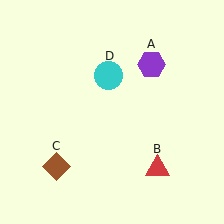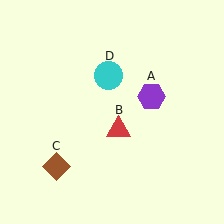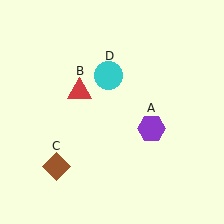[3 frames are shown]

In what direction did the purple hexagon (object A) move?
The purple hexagon (object A) moved down.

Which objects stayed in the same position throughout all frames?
Brown diamond (object C) and cyan circle (object D) remained stationary.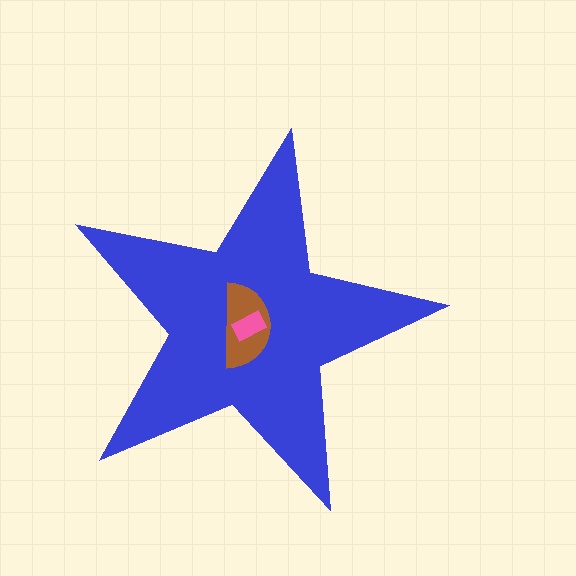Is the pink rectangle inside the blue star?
Yes.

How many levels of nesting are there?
3.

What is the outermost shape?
The blue star.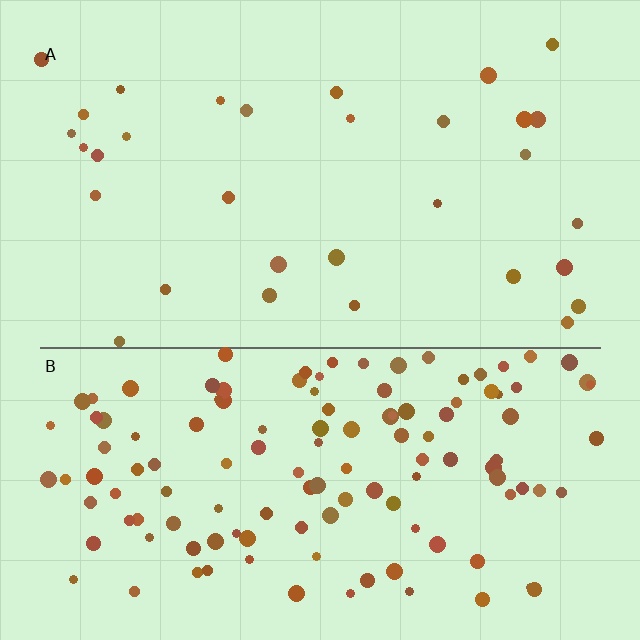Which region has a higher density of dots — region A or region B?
B (the bottom).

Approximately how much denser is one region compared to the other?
Approximately 4.2× — region B over region A.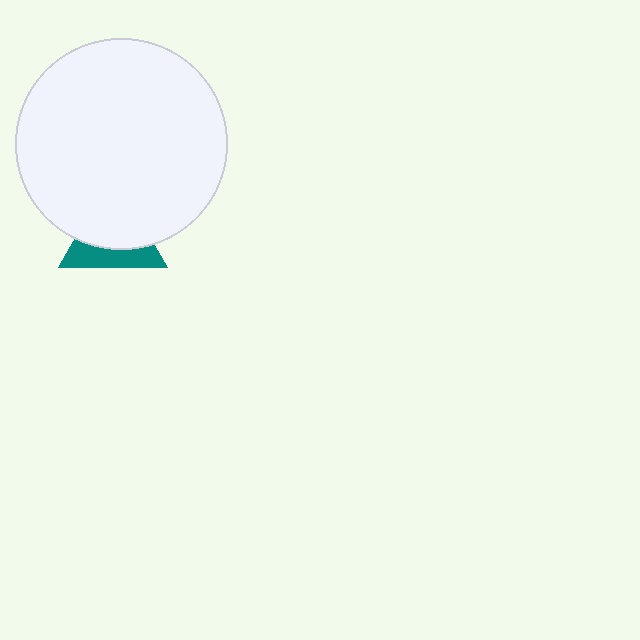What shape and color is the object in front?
The object in front is a white circle.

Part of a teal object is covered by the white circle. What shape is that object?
It is a triangle.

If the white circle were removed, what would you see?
You would see the complete teal triangle.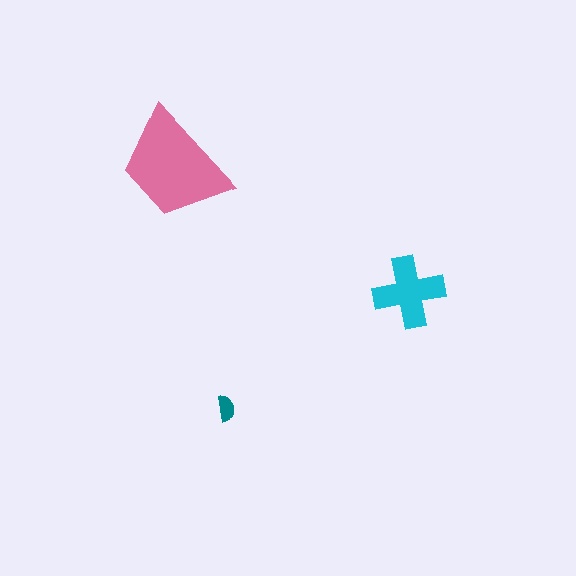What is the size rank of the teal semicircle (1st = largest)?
3rd.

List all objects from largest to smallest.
The pink trapezoid, the cyan cross, the teal semicircle.